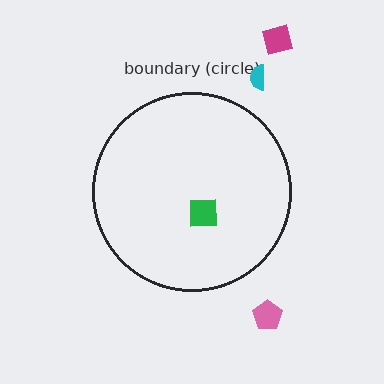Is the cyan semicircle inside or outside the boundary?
Outside.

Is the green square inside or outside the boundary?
Inside.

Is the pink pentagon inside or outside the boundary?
Outside.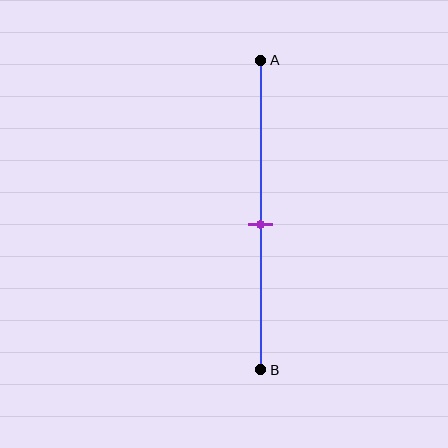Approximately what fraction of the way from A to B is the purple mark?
The purple mark is approximately 55% of the way from A to B.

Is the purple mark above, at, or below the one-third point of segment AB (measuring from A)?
The purple mark is below the one-third point of segment AB.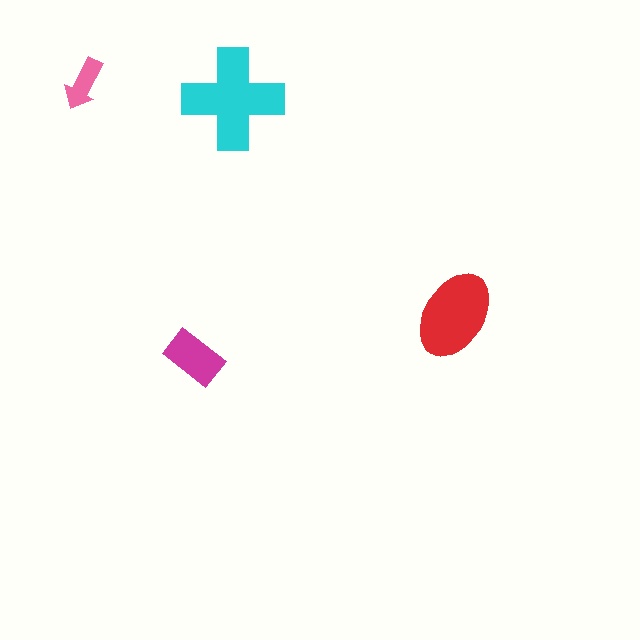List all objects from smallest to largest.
The pink arrow, the magenta rectangle, the red ellipse, the cyan cross.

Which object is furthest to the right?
The red ellipse is rightmost.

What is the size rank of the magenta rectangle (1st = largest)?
3rd.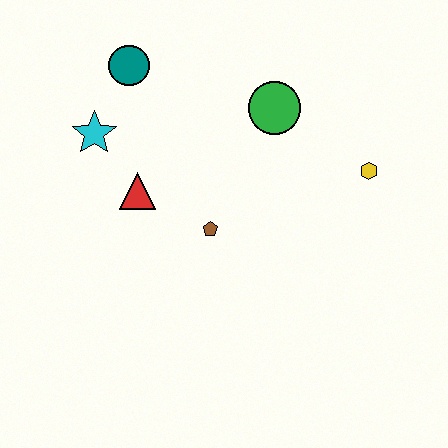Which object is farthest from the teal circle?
The yellow hexagon is farthest from the teal circle.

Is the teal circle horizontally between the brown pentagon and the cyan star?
Yes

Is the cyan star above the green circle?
No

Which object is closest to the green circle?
The yellow hexagon is closest to the green circle.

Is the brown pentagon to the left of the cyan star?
No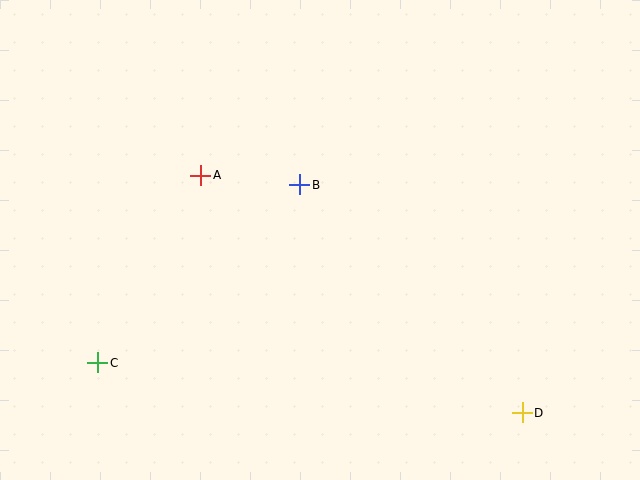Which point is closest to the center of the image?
Point B at (300, 185) is closest to the center.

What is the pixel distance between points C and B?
The distance between C and B is 269 pixels.